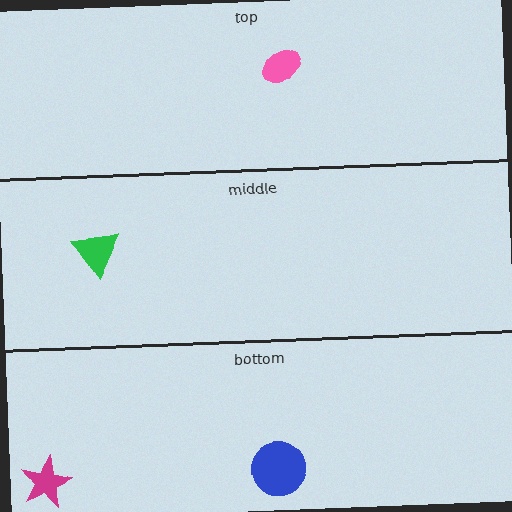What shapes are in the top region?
The pink ellipse.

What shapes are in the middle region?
The green triangle.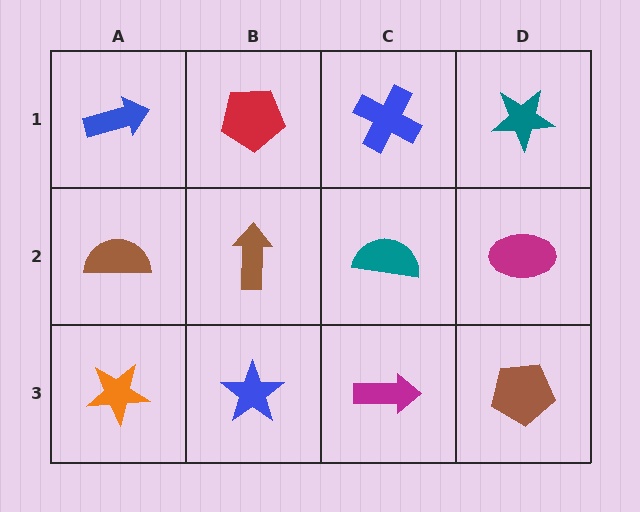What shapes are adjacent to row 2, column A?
A blue arrow (row 1, column A), an orange star (row 3, column A), a brown arrow (row 2, column B).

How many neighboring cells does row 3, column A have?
2.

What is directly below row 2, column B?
A blue star.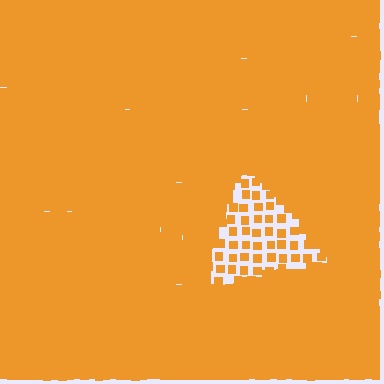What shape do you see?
I see a triangle.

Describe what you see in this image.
The image contains small orange elements arranged at two different densities. A triangle-shaped region is visible where the elements are less densely packed than the surrounding area.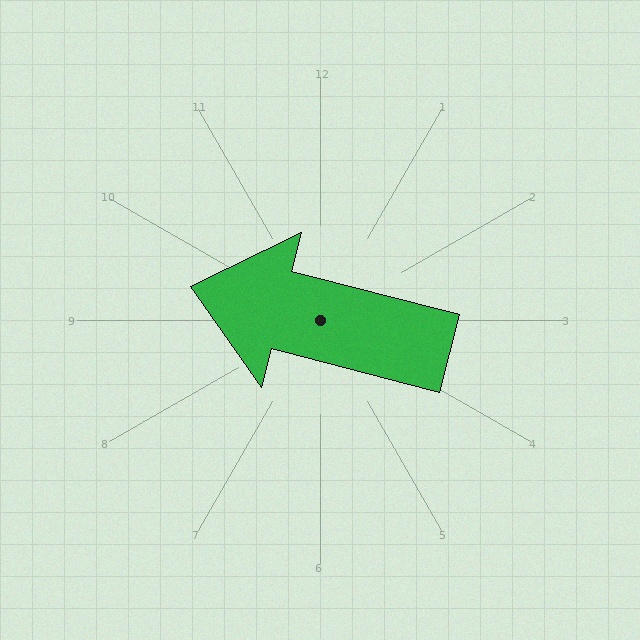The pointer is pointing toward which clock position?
Roughly 9 o'clock.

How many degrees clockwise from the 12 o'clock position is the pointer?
Approximately 285 degrees.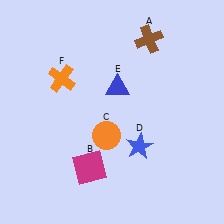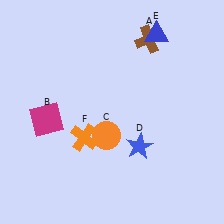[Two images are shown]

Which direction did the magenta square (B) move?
The magenta square (B) moved up.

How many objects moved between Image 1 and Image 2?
3 objects moved between the two images.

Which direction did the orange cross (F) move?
The orange cross (F) moved down.